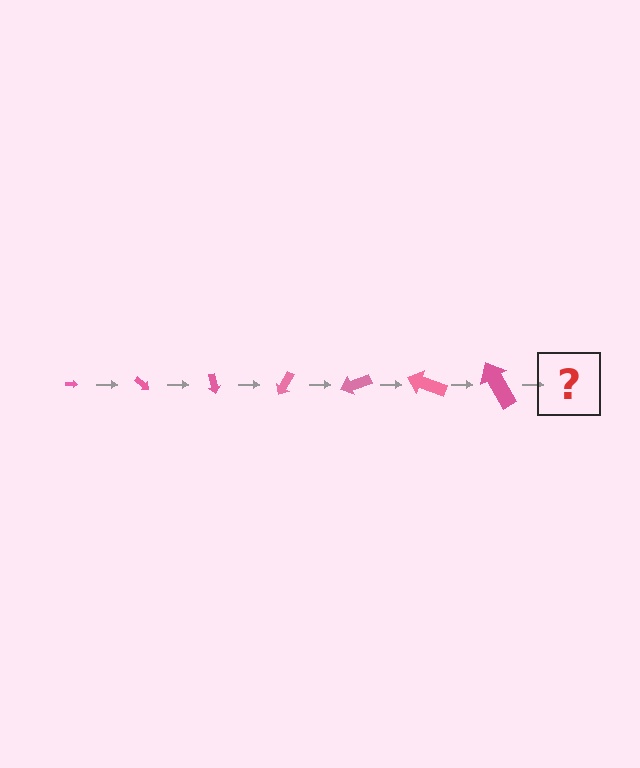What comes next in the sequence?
The next element should be an arrow, larger than the previous one and rotated 280 degrees from the start.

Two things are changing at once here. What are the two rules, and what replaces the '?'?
The two rules are that the arrow grows larger each step and it rotates 40 degrees each step. The '?' should be an arrow, larger than the previous one and rotated 280 degrees from the start.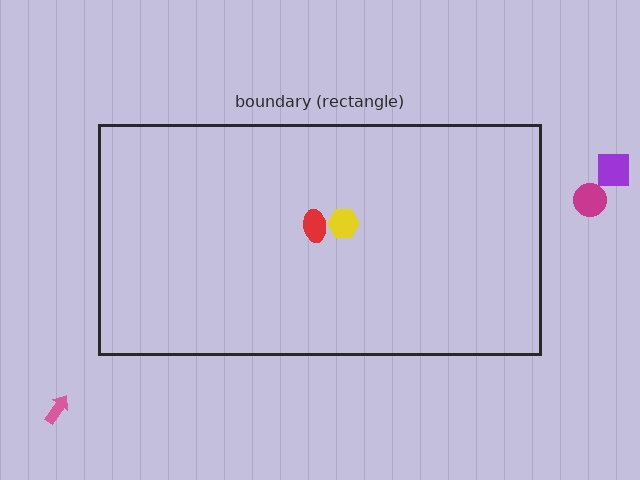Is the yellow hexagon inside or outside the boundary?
Inside.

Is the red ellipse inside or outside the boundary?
Inside.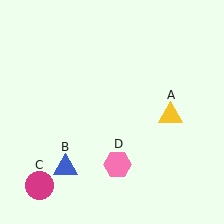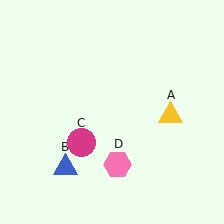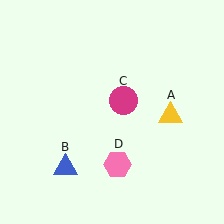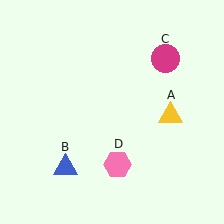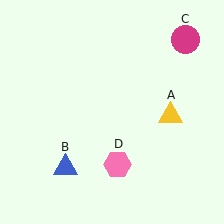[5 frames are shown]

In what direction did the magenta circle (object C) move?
The magenta circle (object C) moved up and to the right.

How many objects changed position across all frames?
1 object changed position: magenta circle (object C).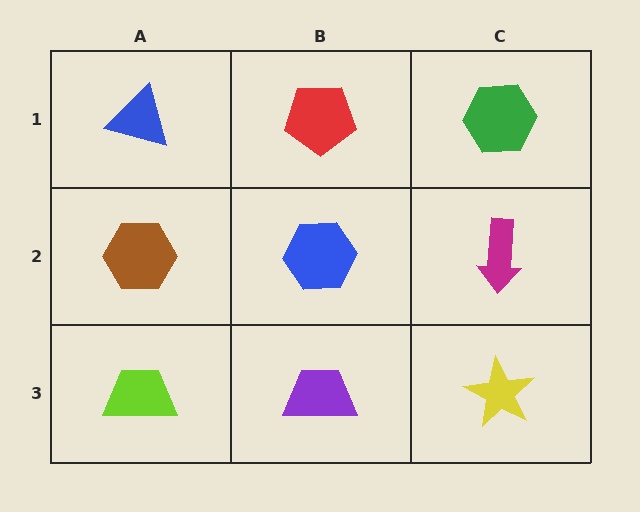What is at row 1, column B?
A red pentagon.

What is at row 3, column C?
A yellow star.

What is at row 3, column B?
A purple trapezoid.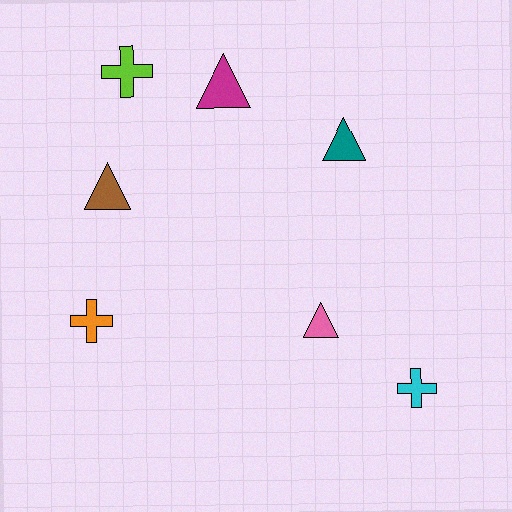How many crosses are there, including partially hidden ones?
There are 3 crosses.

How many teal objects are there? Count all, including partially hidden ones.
There is 1 teal object.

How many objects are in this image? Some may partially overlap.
There are 7 objects.